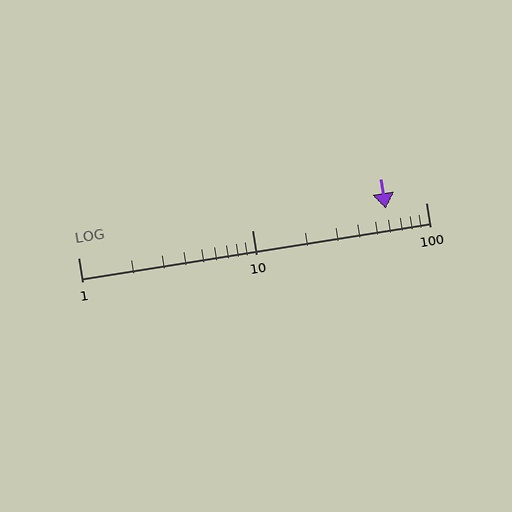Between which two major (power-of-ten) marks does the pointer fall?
The pointer is between 10 and 100.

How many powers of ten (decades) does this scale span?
The scale spans 2 decades, from 1 to 100.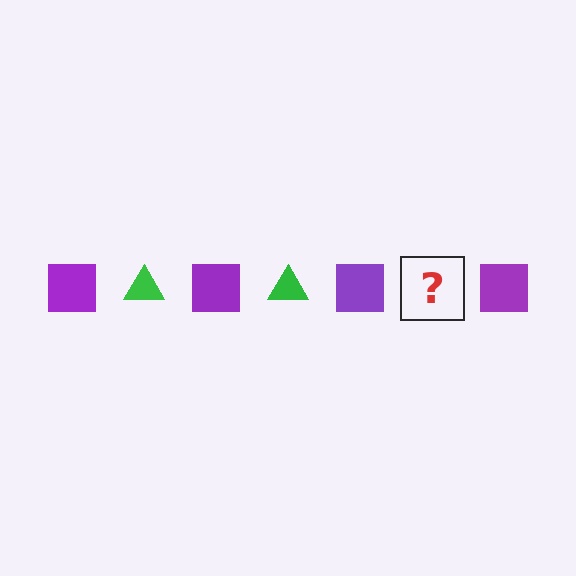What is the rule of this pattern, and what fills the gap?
The rule is that the pattern alternates between purple square and green triangle. The gap should be filled with a green triangle.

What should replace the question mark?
The question mark should be replaced with a green triangle.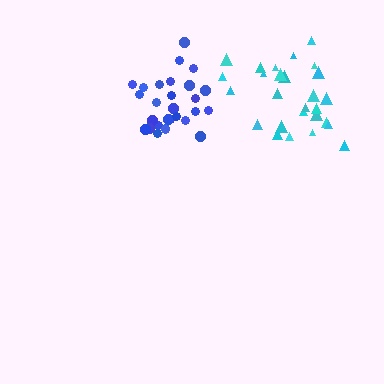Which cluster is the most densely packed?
Blue.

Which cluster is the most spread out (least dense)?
Cyan.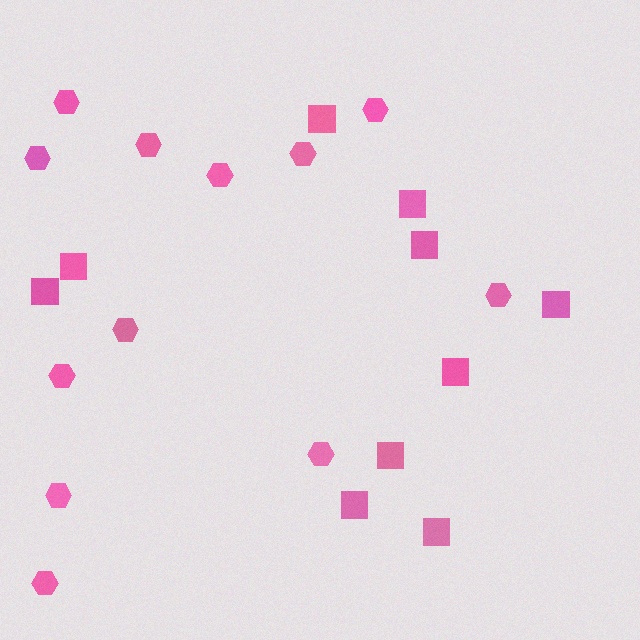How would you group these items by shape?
There are 2 groups: one group of hexagons (12) and one group of squares (10).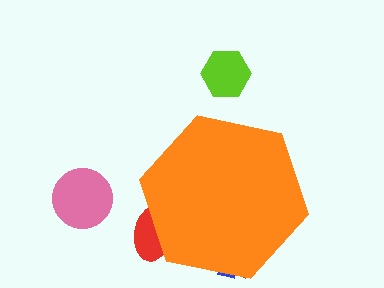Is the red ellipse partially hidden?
Yes, the red ellipse is partially hidden behind the orange hexagon.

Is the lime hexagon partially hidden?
No, the lime hexagon is fully visible.